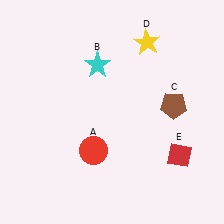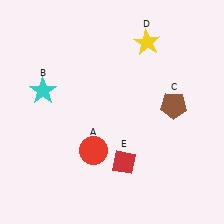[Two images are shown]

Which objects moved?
The objects that moved are: the cyan star (B), the red diamond (E).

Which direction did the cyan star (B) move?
The cyan star (B) moved left.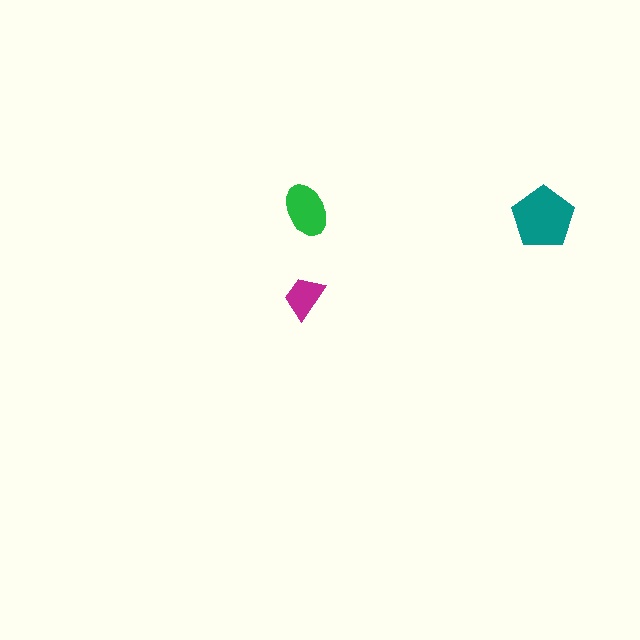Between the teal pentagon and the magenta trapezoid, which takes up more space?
The teal pentagon.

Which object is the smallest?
The magenta trapezoid.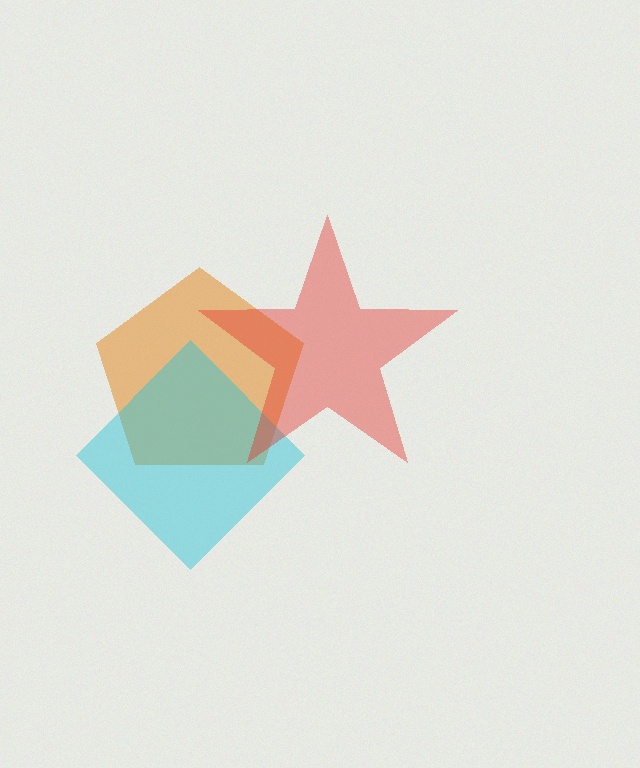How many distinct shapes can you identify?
There are 3 distinct shapes: an orange pentagon, a cyan diamond, a red star.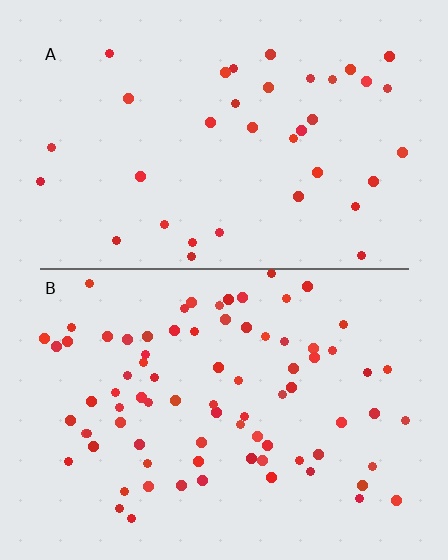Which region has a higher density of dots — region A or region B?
B (the bottom).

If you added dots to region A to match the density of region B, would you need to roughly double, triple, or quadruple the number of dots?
Approximately double.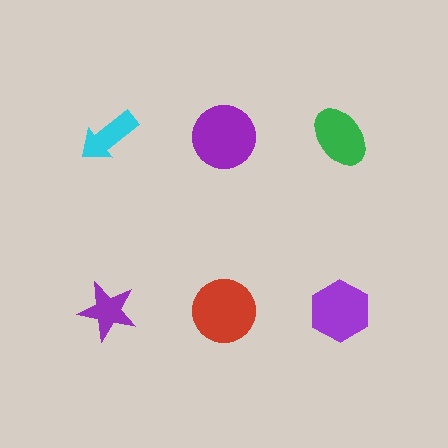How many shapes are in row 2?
3 shapes.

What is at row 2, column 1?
A purple star.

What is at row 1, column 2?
A purple circle.